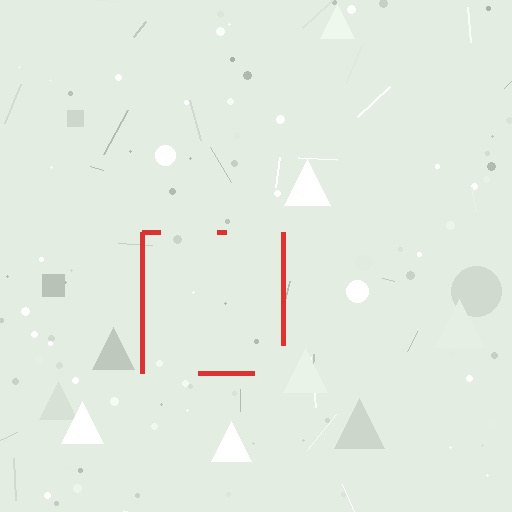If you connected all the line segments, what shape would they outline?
They would outline a square.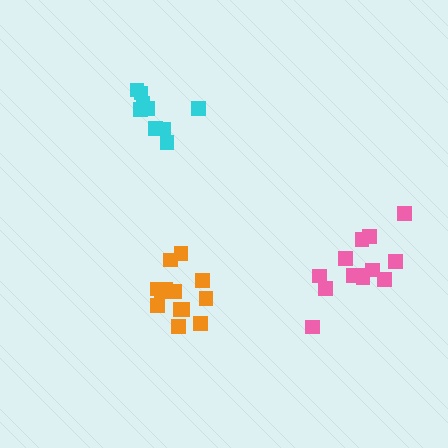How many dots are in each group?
Group 1: 9 dots, Group 2: 13 dots, Group 3: 13 dots (35 total).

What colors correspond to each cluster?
The clusters are colored: cyan, pink, orange.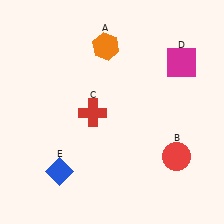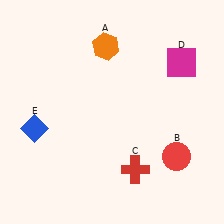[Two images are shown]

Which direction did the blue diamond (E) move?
The blue diamond (E) moved up.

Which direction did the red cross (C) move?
The red cross (C) moved down.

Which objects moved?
The objects that moved are: the red cross (C), the blue diamond (E).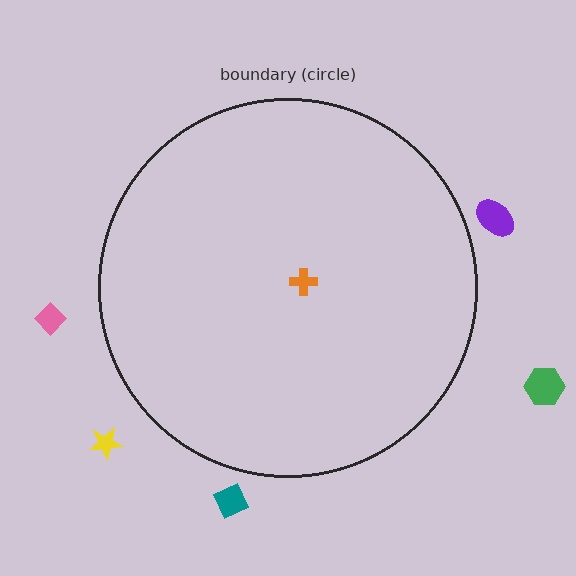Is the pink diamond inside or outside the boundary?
Outside.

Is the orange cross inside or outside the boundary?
Inside.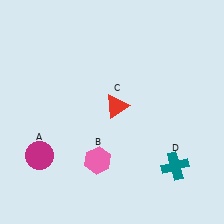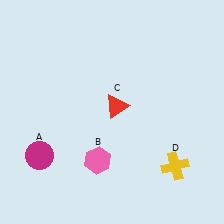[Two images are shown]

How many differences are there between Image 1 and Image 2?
There is 1 difference between the two images.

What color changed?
The cross (D) changed from teal in Image 1 to yellow in Image 2.